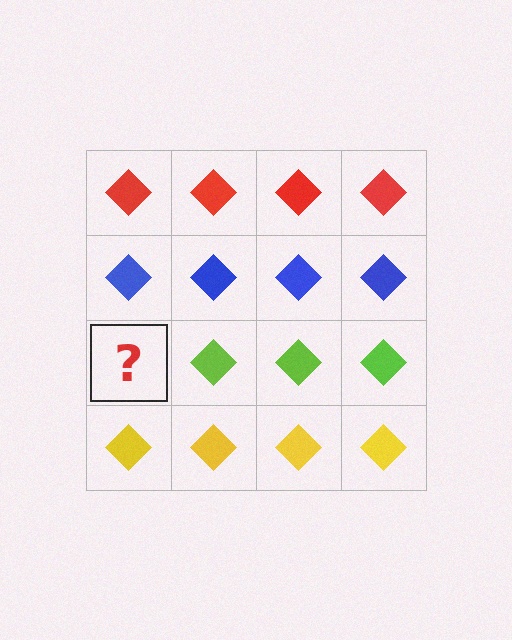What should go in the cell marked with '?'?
The missing cell should contain a lime diamond.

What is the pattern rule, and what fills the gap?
The rule is that each row has a consistent color. The gap should be filled with a lime diamond.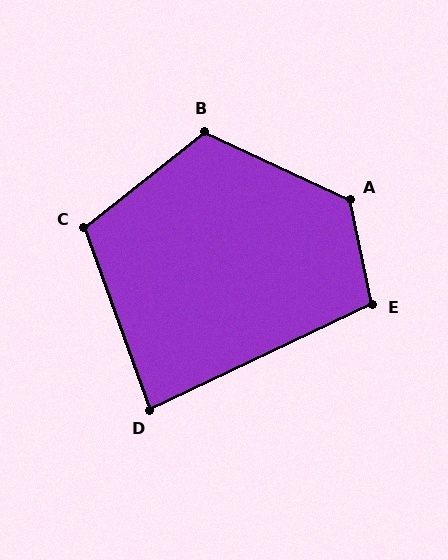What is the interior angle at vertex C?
Approximately 109 degrees (obtuse).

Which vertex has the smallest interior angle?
D, at approximately 84 degrees.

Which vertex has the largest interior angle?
A, at approximately 127 degrees.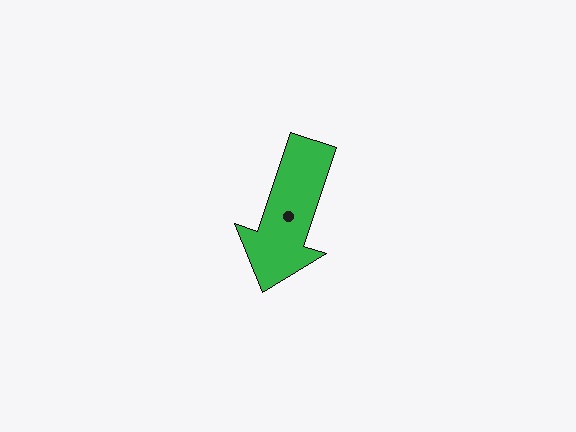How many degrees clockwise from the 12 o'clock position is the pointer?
Approximately 198 degrees.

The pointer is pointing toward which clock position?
Roughly 7 o'clock.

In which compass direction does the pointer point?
South.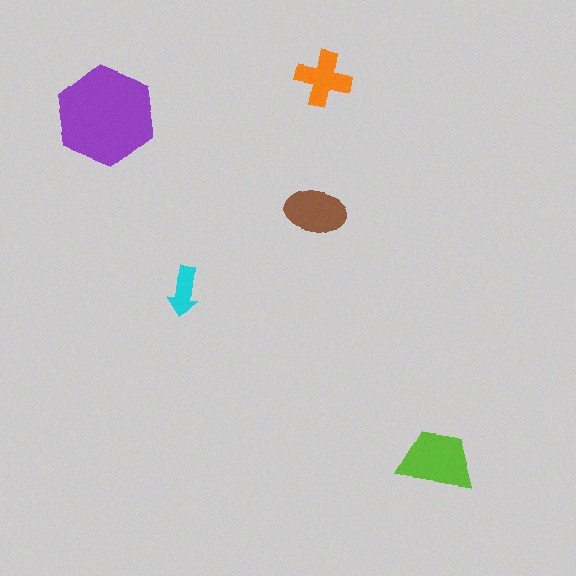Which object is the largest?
The purple hexagon.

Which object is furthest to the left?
The purple hexagon is leftmost.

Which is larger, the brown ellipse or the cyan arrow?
The brown ellipse.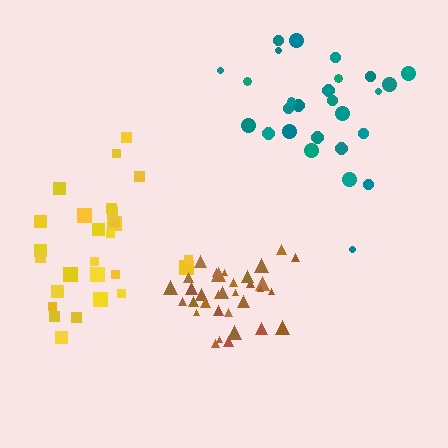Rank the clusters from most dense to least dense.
brown, teal, yellow.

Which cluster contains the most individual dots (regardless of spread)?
Brown (33).